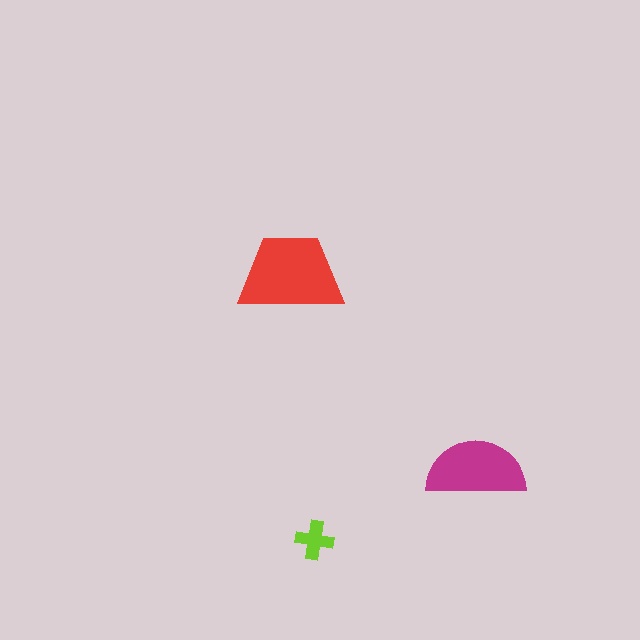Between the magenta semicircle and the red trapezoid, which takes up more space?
The red trapezoid.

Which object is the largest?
The red trapezoid.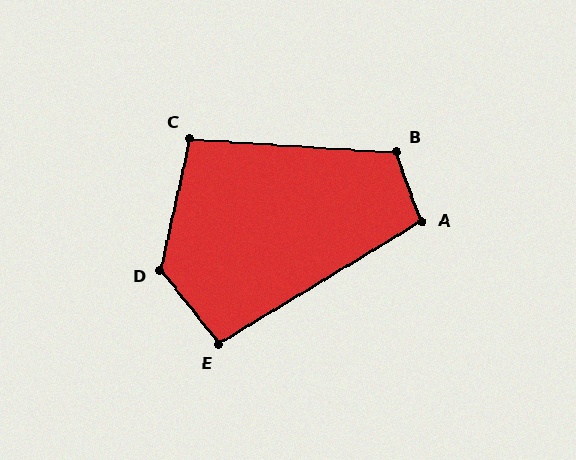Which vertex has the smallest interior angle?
E, at approximately 97 degrees.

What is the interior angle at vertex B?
Approximately 113 degrees (obtuse).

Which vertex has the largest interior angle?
D, at approximately 129 degrees.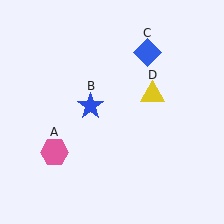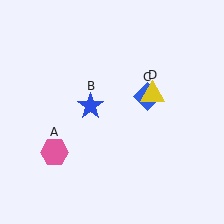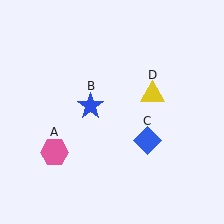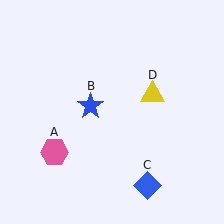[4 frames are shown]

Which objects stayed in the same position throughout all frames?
Pink hexagon (object A) and blue star (object B) and yellow triangle (object D) remained stationary.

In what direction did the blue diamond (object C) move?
The blue diamond (object C) moved down.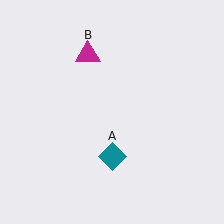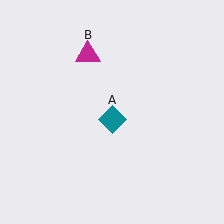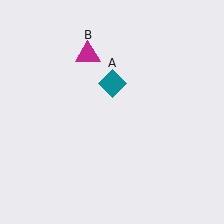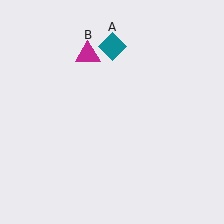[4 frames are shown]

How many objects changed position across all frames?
1 object changed position: teal diamond (object A).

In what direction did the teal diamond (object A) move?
The teal diamond (object A) moved up.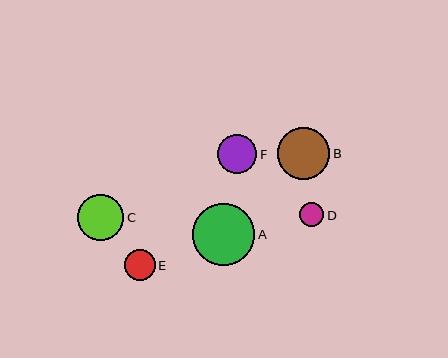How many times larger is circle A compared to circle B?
Circle A is approximately 1.2 times the size of circle B.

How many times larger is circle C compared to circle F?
Circle C is approximately 1.2 times the size of circle F.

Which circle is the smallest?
Circle D is the smallest with a size of approximately 24 pixels.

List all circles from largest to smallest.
From largest to smallest: A, B, C, F, E, D.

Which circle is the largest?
Circle A is the largest with a size of approximately 62 pixels.